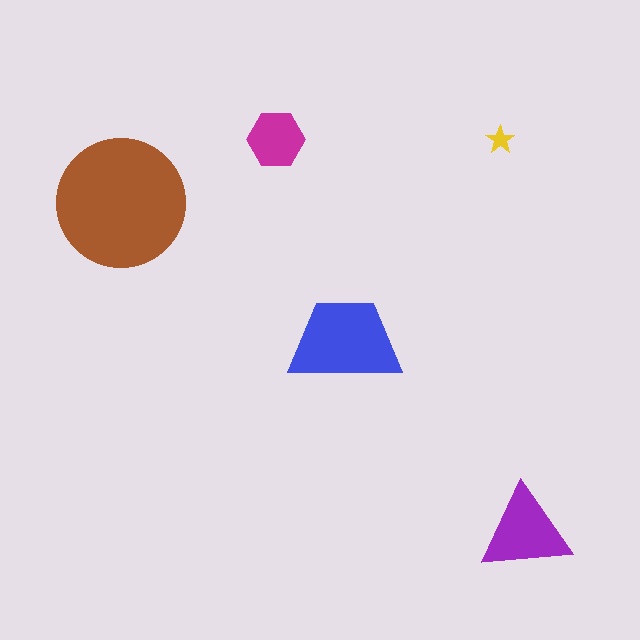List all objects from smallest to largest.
The yellow star, the magenta hexagon, the purple triangle, the blue trapezoid, the brown circle.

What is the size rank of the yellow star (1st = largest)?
5th.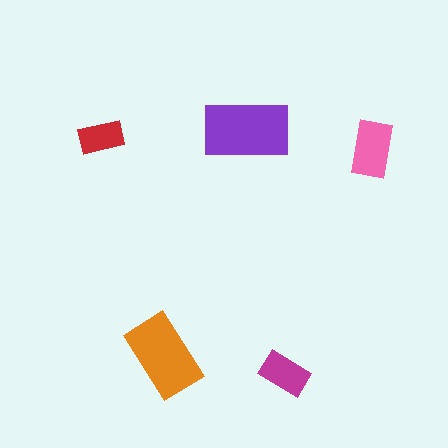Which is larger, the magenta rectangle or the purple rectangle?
The purple one.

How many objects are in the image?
There are 5 objects in the image.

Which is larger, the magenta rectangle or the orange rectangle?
The orange one.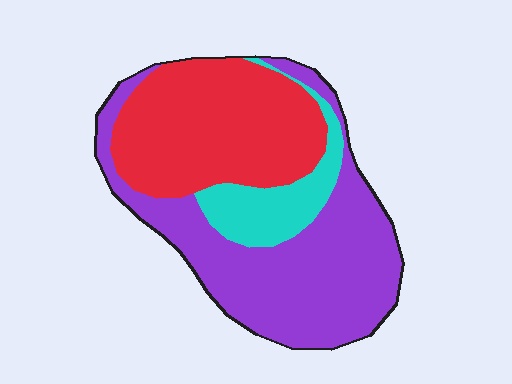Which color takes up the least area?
Cyan, at roughly 15%.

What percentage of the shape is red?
Red takes up between a quarter and a half of the shape.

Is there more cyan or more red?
Red.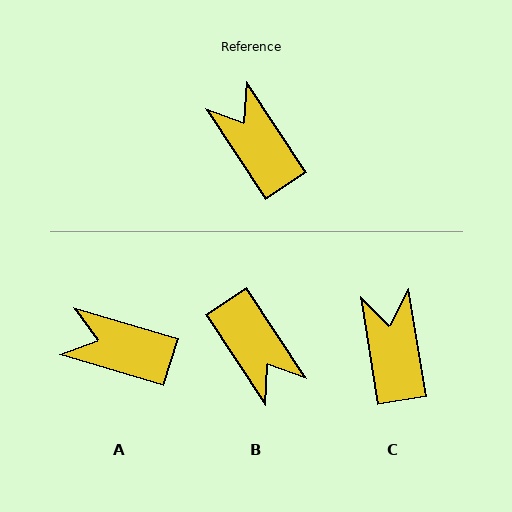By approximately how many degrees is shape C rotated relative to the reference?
Approximately 24 degrees clockwise.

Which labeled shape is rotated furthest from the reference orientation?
B, about 180 degrees away.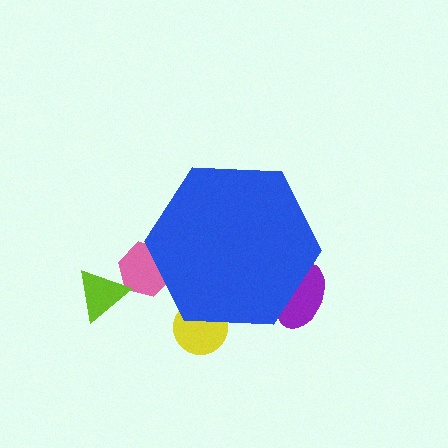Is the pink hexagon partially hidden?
Yes, the pink hexagon is partially hidden behind the blue hexagon.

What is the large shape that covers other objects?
A blue hexagon.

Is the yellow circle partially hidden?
Yes, the yellow circle is partially hidden behind the blue hexagon.